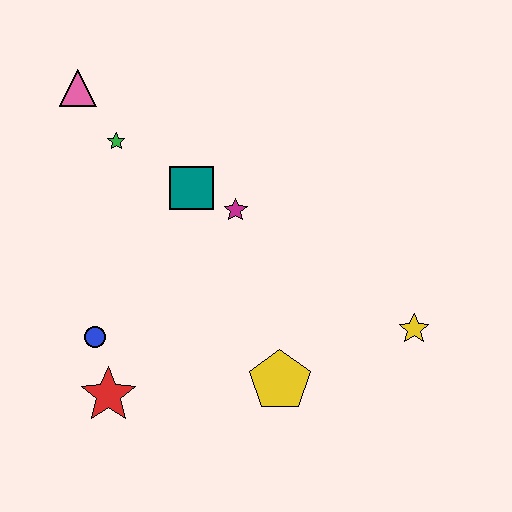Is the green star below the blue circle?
No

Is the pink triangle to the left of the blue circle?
Yes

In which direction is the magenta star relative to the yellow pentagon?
The magenta star is above the yellow pentagon.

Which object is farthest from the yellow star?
The pink triangle is farthest from the yellow star.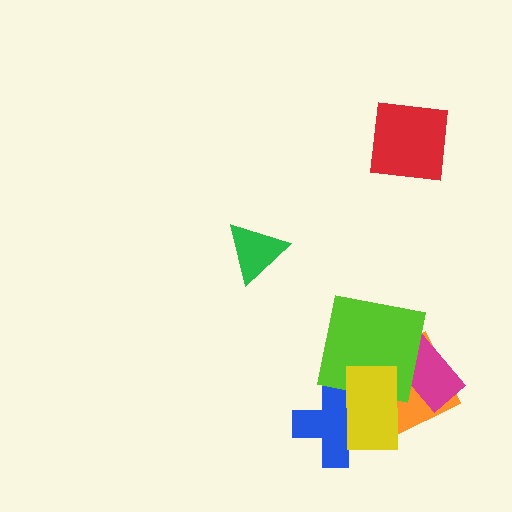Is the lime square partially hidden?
Yes, it is partially covered by another shape.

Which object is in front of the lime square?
The yellow rectangle is in front of the lime square.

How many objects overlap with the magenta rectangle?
3 objects overlap with the magenta rectangle.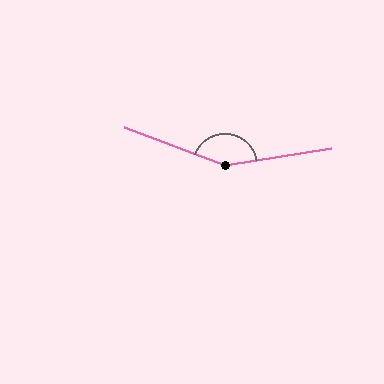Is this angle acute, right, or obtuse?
It is obtuse.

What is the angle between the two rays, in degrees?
Approximately 151 degrees.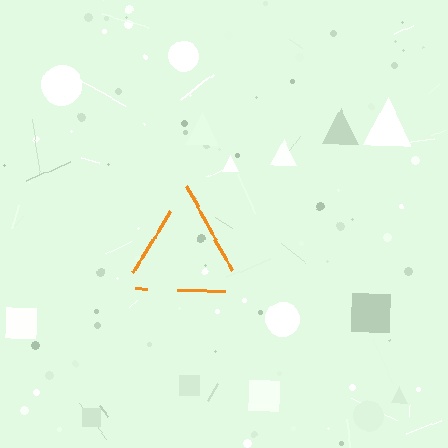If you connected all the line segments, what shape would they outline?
They would outline a triangle.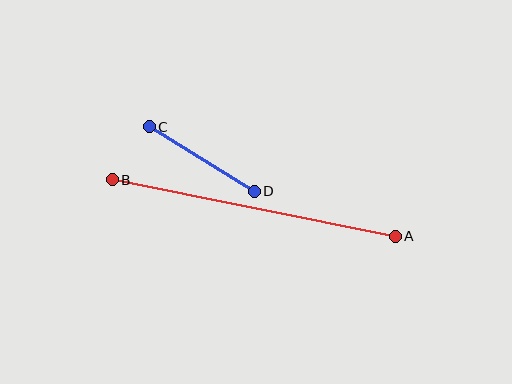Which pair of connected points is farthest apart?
Points A and B are farthest apart.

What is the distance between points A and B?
The distance is approximately 289 pixels.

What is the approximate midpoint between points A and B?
The midpoint is at approximately (254, 208) pixels.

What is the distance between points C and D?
The distance is approximately 123 pixels.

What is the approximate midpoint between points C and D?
The midpoint is at approximately (202, 159) pixels.